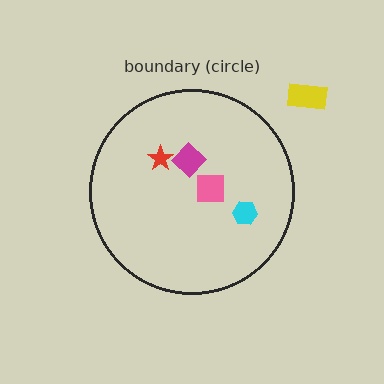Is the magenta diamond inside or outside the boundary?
Inside.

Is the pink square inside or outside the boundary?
Inside.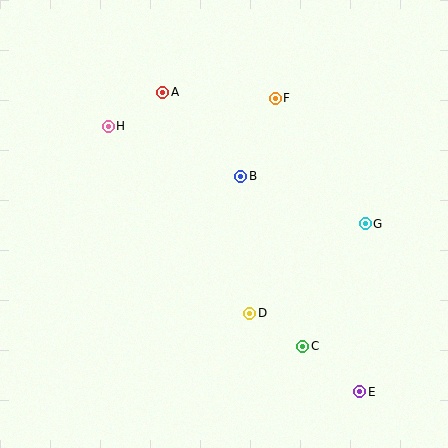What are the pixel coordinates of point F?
Point F is at (275, 98).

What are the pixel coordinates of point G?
Point G is at (365, 224).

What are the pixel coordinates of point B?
Point B is at (241, 176).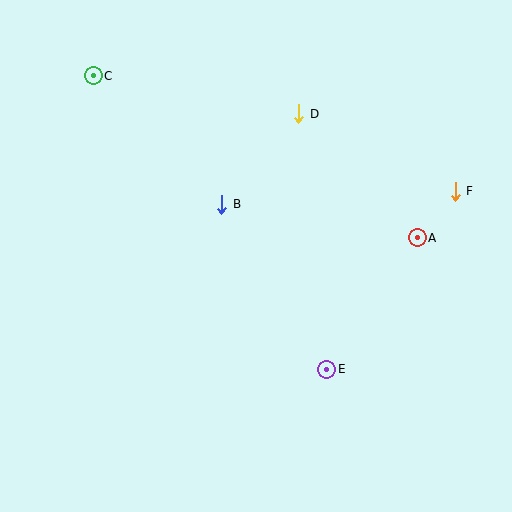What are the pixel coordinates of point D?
Point D is at (299, 114).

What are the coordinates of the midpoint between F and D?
The midpoint between F and D is at (377, 153).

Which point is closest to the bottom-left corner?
Point E is closest to the bottom-left corner.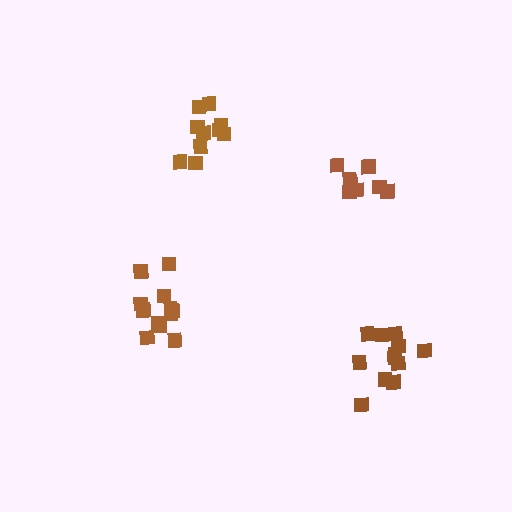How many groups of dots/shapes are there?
There are 4 groups.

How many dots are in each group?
Group 1: 12 dots, Group 2: 12 dots, Group 3: 8 dots, Group 4: 10 dots (42 total).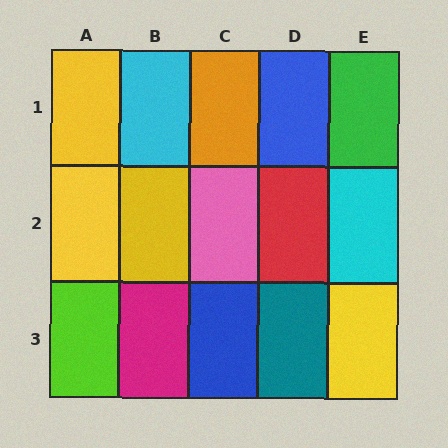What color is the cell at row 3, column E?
Yellow.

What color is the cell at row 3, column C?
Blue.